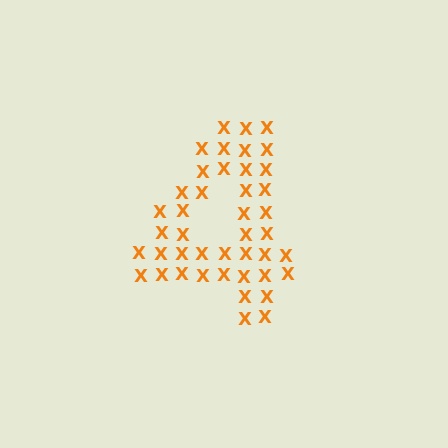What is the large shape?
The large shape is the digit 4.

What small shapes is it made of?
It is made of small letter X's.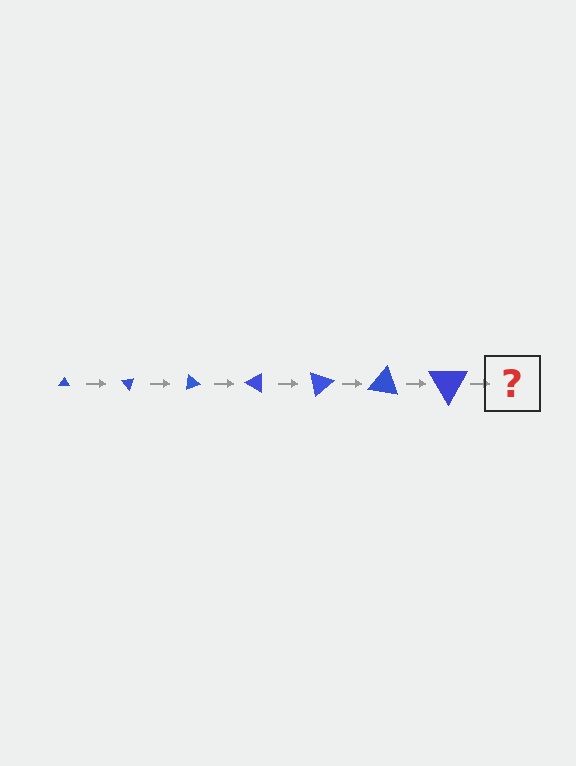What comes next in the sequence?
The next element should be a triangle, larger than the previous one and rotated 350 degrees from the start.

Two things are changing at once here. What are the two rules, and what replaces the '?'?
The two rules are that the triangle grows larger each step and it rotates 50 degrees each step. The '?' should be a triangle, larger than the previous one and rotated 350 degrees from the start.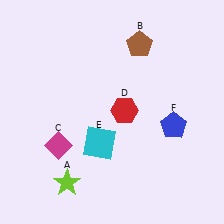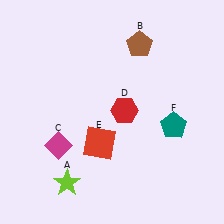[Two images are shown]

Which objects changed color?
E changed from cyan to red. F changed from blue to teal.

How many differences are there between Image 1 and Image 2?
There are 2 differences between the two images.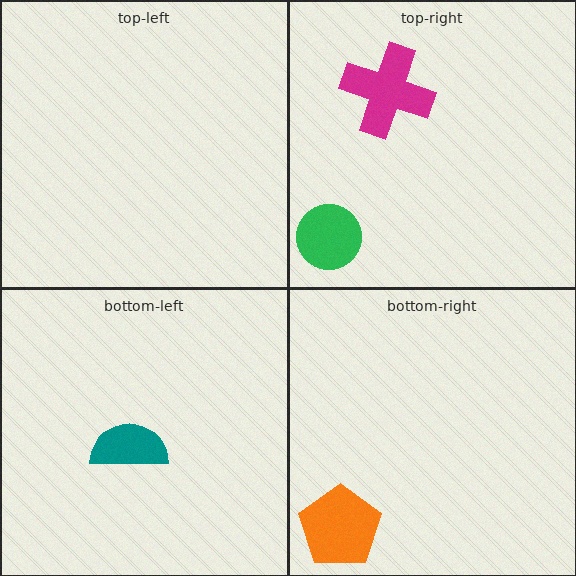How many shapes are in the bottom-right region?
1.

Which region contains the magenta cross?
The top-right region.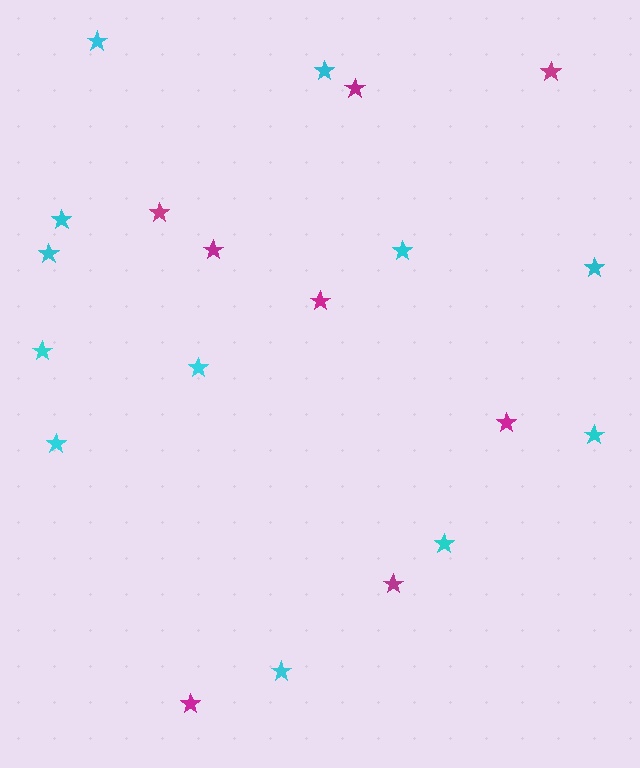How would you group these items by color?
There are 2 groups: one group of cyan stars (12) and one group of magenta stars (8).